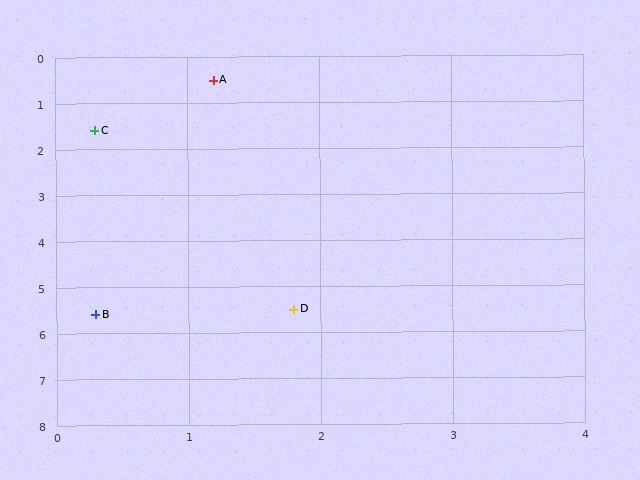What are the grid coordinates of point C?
Point C is at approximately (0.3, 1.6).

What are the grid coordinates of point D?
Point D is at approximately (1.8, 5.5).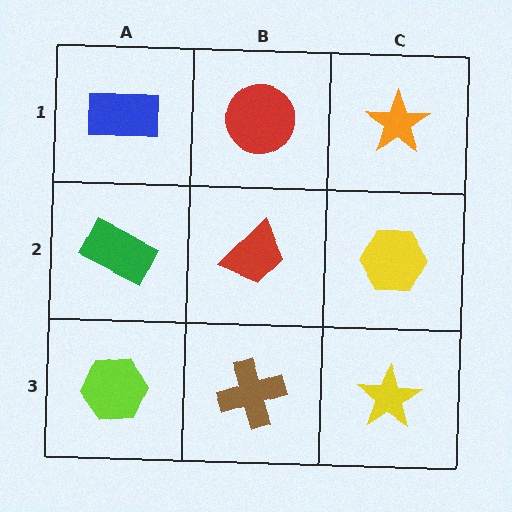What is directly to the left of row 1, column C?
A red circle.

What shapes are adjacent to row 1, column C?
A yellow hexagon (row 2, column C), a red circle (row 1, column B).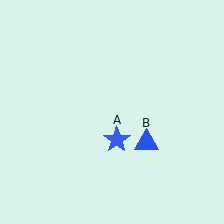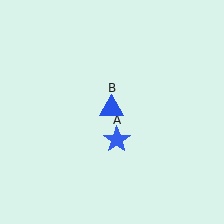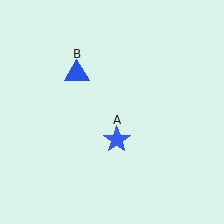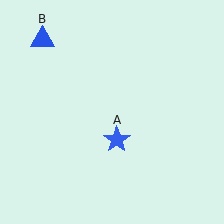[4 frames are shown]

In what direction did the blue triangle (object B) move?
The blue triangle (object B) moved up and to the left.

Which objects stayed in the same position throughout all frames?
Blue star (object A) remained stationary.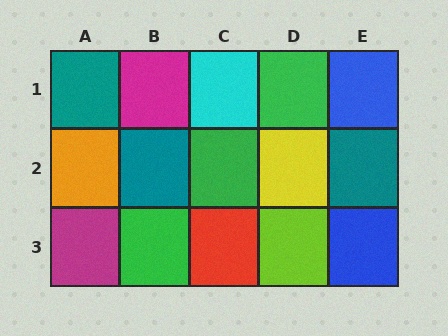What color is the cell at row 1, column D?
Green.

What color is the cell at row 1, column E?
Blue.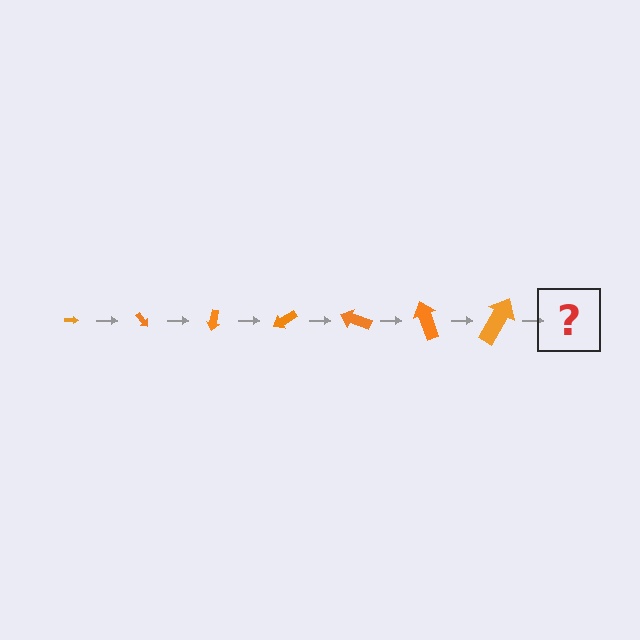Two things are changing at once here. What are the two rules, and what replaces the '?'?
The two rules are that the arrow grows larger each step and it rotates 50 degrees each step. The '?' should be an arrow, larger than the previous one and rotated 350 degrees from the start.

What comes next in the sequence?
The next element should be an arrow, larger than the previous one and rotated 350 degrees from the start.